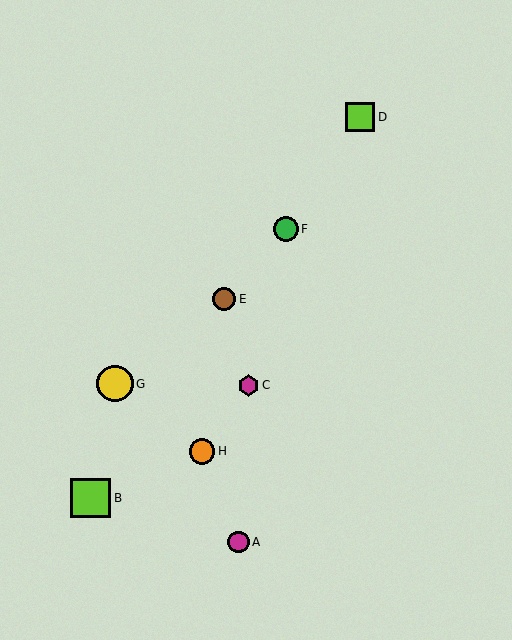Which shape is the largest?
The lime square (labeled B) is the largest.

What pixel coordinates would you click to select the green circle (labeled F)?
Click at (286, 229) to select the green circle F.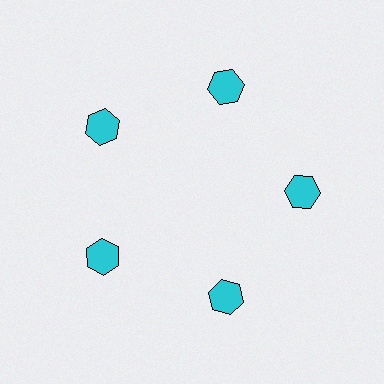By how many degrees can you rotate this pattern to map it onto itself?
The pattern maps onto itself every 72 degrees of rotation.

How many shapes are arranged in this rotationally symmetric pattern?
There are 5 shapes, arranged in 5 groups of 1.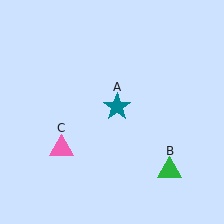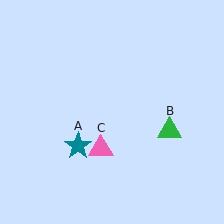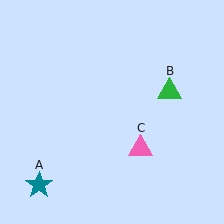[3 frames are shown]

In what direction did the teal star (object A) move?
The teal star (object A) moved down and to the left.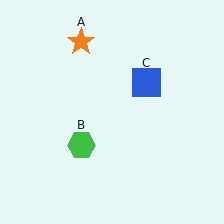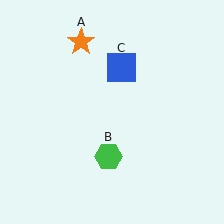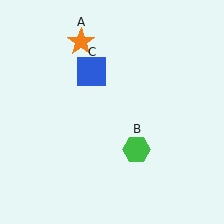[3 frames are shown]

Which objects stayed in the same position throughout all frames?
Orange star (object A) remained stationary.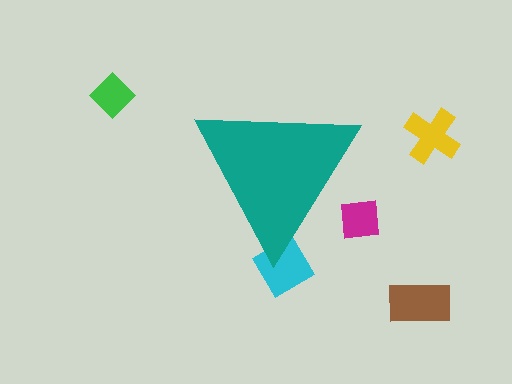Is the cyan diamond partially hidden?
Yes, the cyan diamond is partially hidden behind the teal triangle.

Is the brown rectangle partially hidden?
No, the brown rectangle is fully visible.